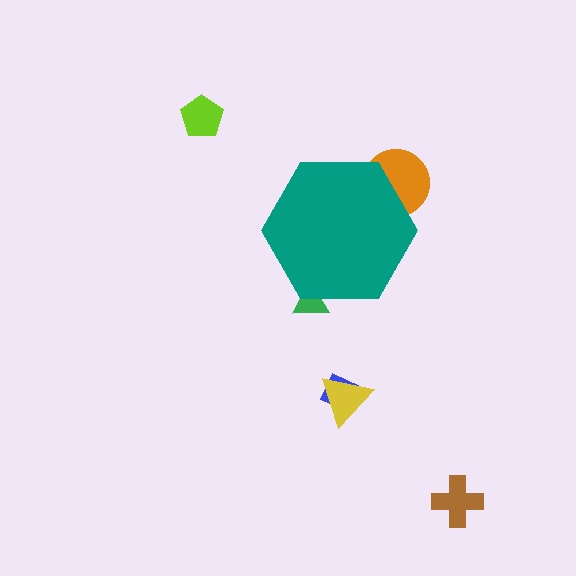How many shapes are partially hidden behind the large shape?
2 shapes are partially hidden.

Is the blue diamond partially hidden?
No, the blue diamond is fully visible.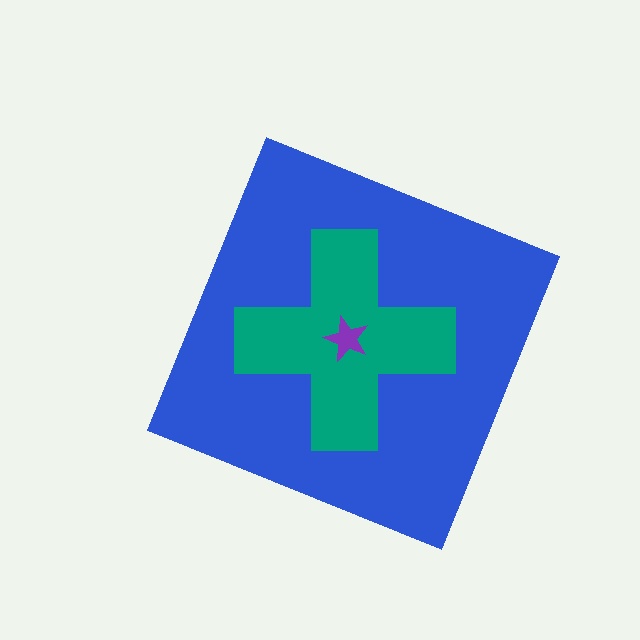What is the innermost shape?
The purple star.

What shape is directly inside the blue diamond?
The teal cross.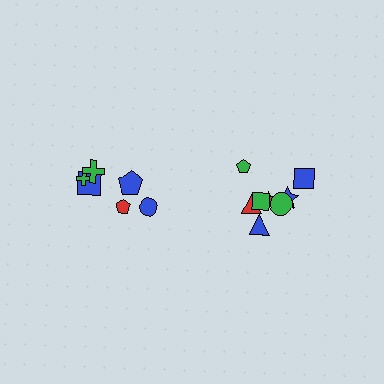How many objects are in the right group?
There are 8 objects.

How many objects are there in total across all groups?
There are 14 objects.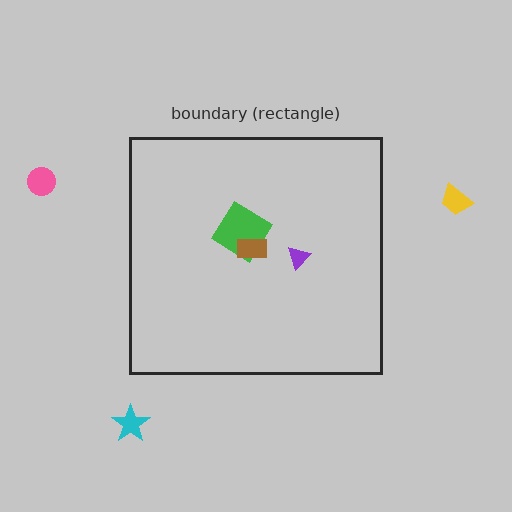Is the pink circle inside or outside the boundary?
Outside.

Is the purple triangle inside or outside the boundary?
Inside.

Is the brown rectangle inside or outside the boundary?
Inside.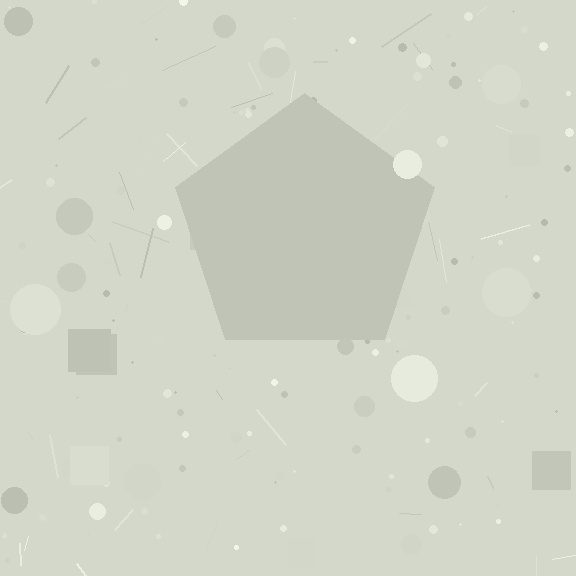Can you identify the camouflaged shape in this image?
The camouflaged shape is a pentagon.